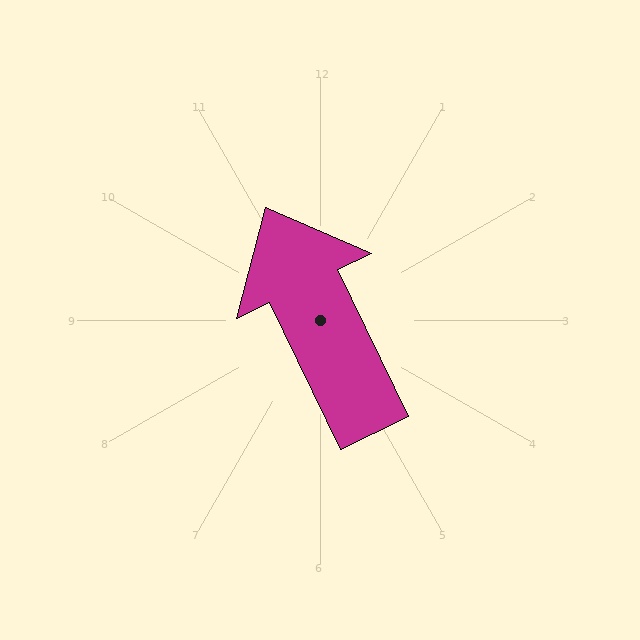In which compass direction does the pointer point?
Northwest.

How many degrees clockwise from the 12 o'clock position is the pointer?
Approximately 334 degrees.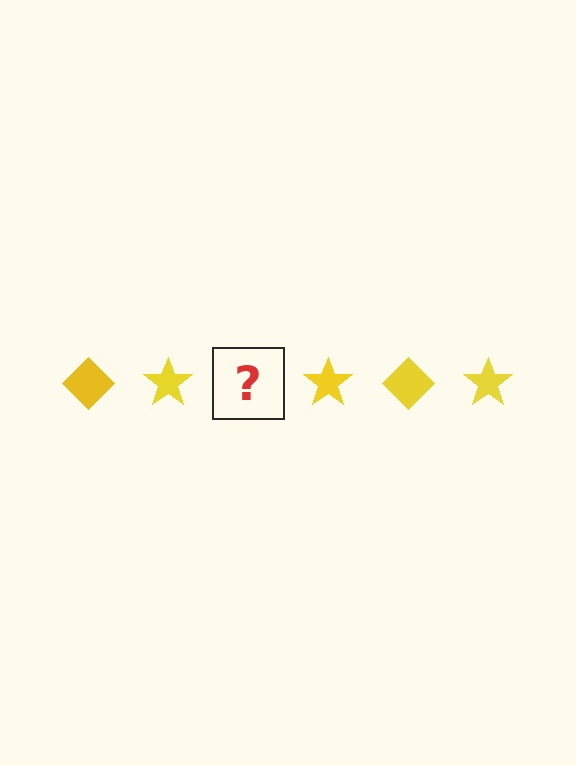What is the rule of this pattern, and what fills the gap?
The rule is that the pattern cycles through diamond, star shapes in yellow. The gap should be filled with a yellow diamond.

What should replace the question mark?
The question mark should be replaced with a yellow diamond.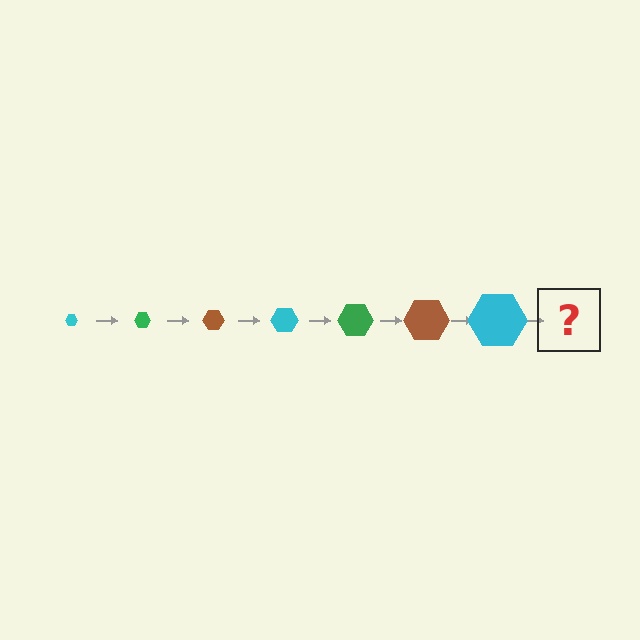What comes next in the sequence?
The next element should be a green hexagon, larger than the previous one.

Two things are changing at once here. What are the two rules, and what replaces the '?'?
The two rules are that the hexagon grows larger each step and the color cycles through cyan, green, and brown. The '?' should be a green hexagon, larger than the previous one.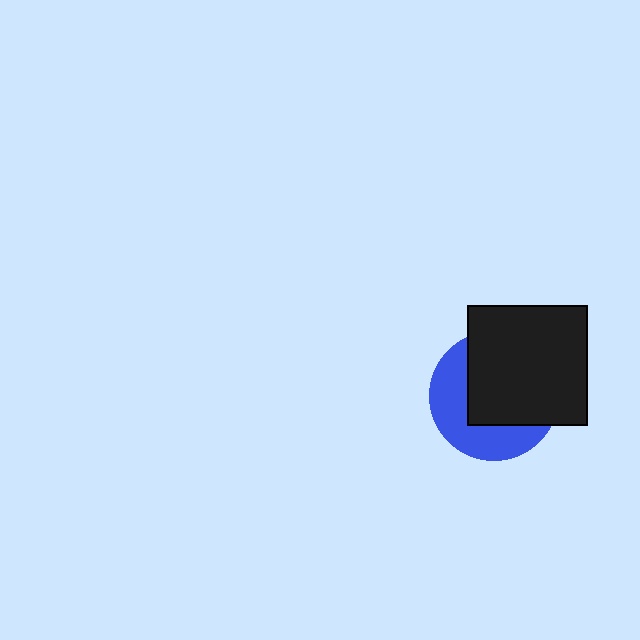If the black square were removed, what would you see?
You would see the complete blue circle.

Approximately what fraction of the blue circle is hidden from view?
Roughly 57% of the blue circle is hidden behind the black square.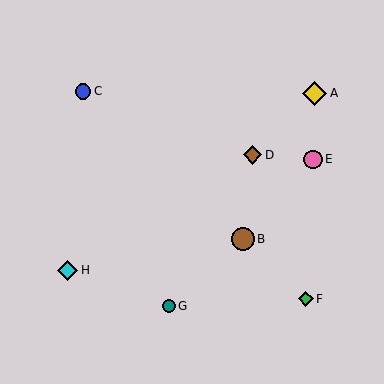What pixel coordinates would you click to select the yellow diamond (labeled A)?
Click at (315, 93) to select the yellow diamond A.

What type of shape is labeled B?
Shape B is a brown circle.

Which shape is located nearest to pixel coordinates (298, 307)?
The green diamond (labeled F) at (306, 299) is nearest to that location.